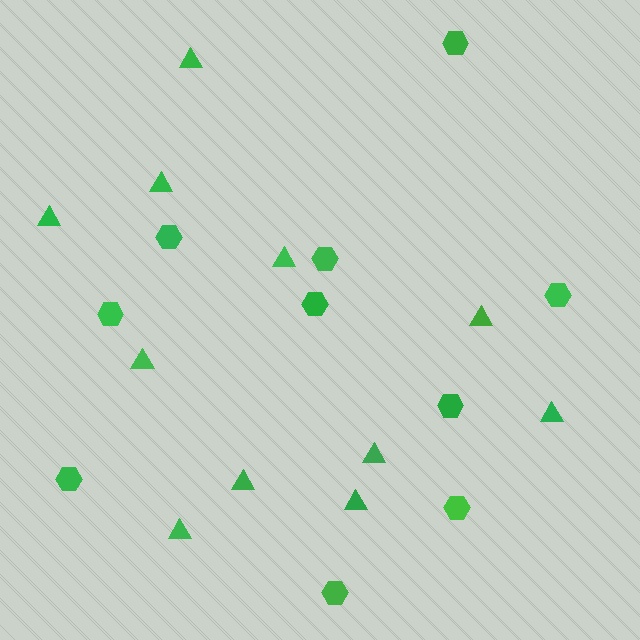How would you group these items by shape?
There are 2 groups: one group of triangles (11) and one group of hexagons (10).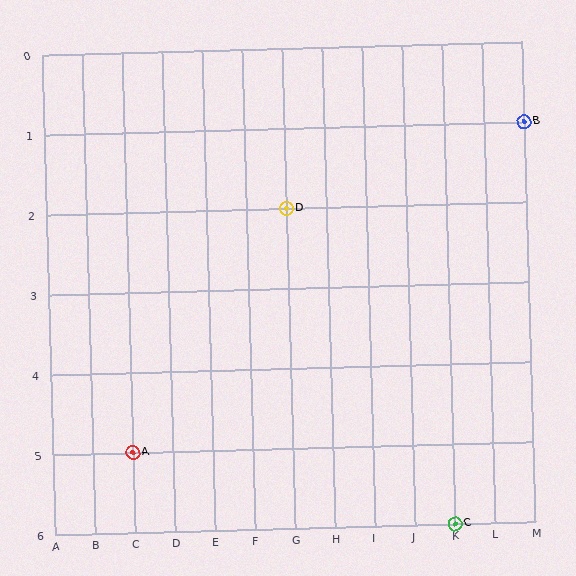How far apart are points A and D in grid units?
Points A and D are 4 columns and 3 rows apart (about 5.0 grid units diagonally).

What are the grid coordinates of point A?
Point A is at grid coordinates (C, 5).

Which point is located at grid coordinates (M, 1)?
Point B is at (M, 1).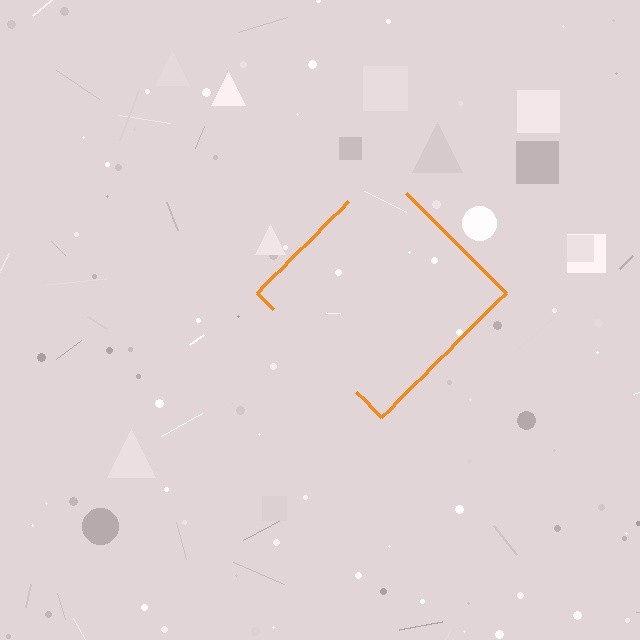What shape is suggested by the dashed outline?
The dashed outline suggests a diamond.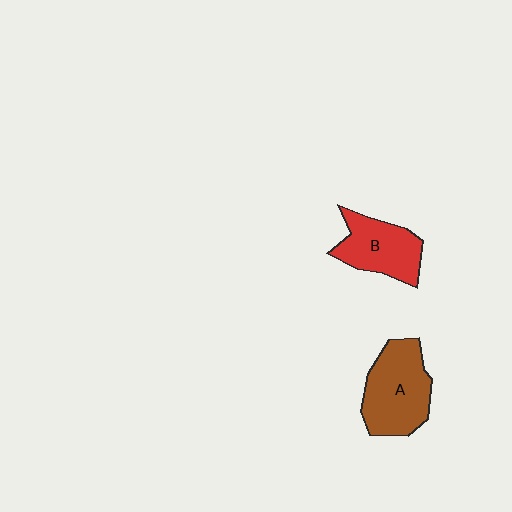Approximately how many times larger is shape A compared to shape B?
Approximately 1.3 times.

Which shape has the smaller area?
Shape B (red).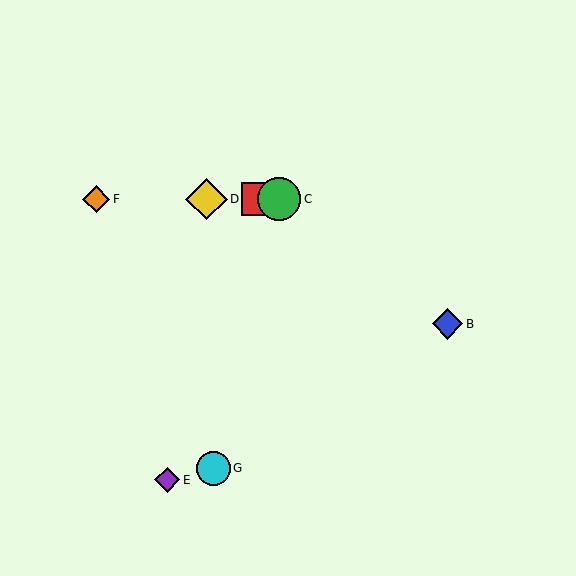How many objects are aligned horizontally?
4 objects (A, C, D, F) are aligned horizontally.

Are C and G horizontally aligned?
No, C is at y≈199 and G is at y≈468.